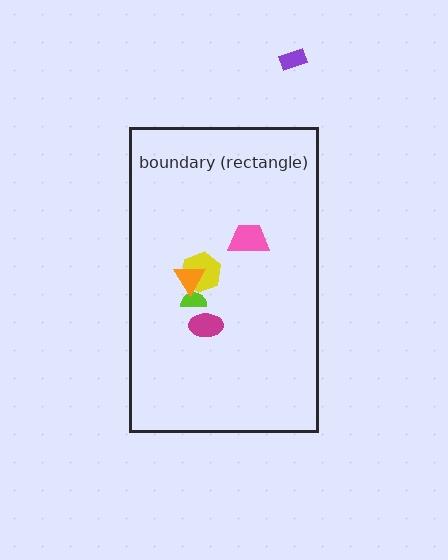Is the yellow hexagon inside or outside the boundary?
Inside.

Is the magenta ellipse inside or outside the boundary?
Inside.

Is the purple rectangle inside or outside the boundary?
Outside.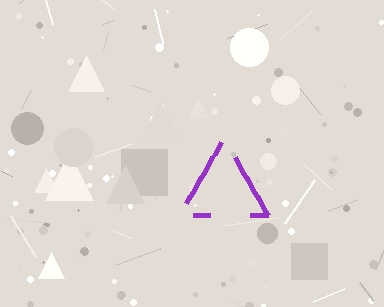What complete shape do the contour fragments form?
The contour fragments form a triangle.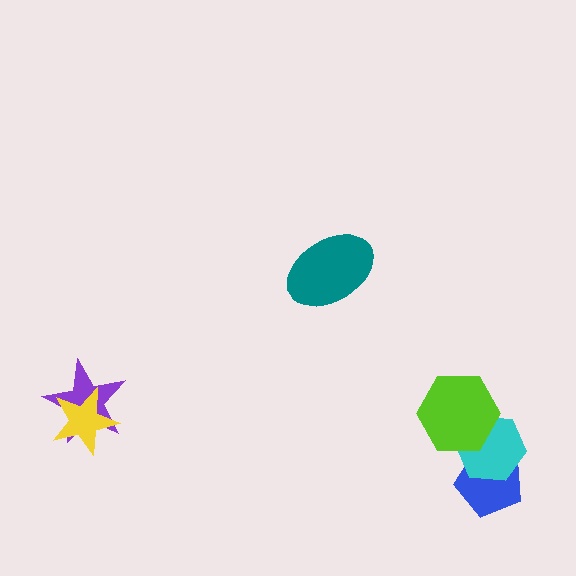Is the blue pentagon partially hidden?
Yes, it is partially covered by another shape.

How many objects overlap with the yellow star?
1 object overlaps with the yellow star.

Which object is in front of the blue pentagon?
The cyan hexagon is in front of the blue pentagon.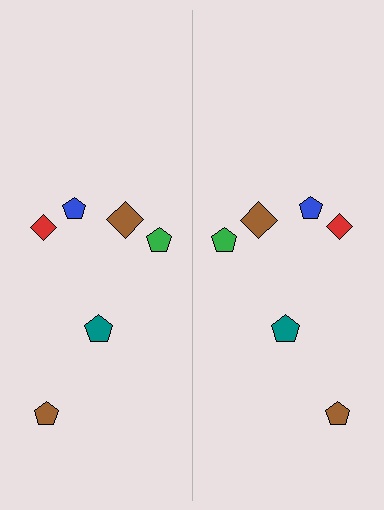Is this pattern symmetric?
Yes, this pattern has bilateral (reflection) symmetry.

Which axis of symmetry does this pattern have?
The pattern has a vertical axis of symmetry running through the center of the image.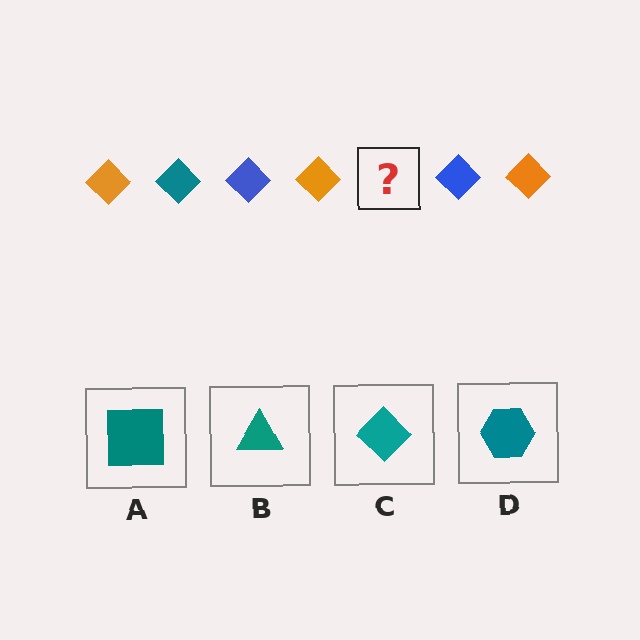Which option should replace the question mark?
Option C.